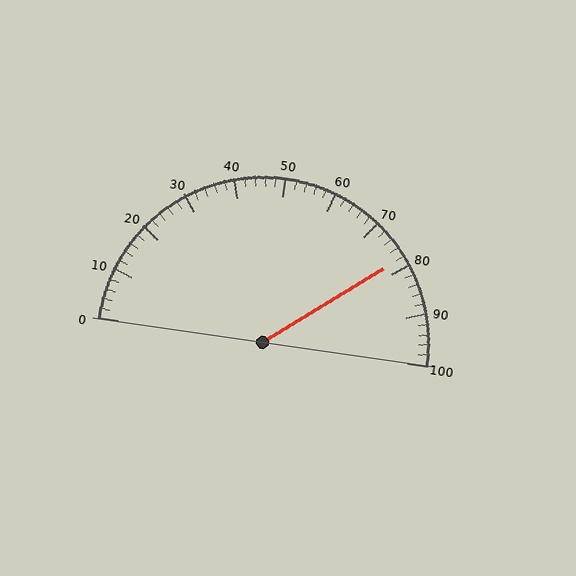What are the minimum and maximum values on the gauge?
The gauge ranges from 0 to 100.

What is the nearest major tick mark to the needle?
The nearest major tick mark is 80.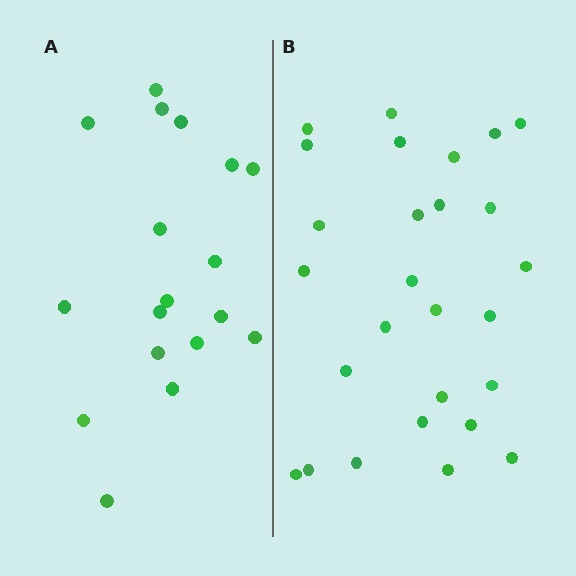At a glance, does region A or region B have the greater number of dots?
Region B (the right region) has more dots.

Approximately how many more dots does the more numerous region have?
Region B has roughly 8 or so more dots than region A.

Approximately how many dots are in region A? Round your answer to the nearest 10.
About 20 dots. (The exact count is 18, which rounds to 20.)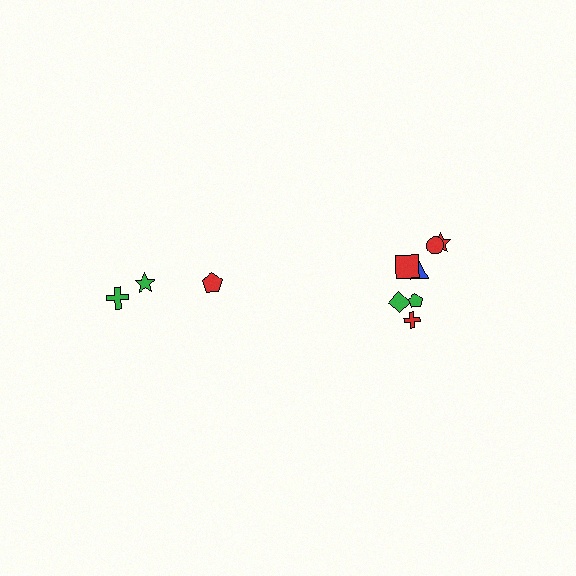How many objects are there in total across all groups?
There are 10 objects.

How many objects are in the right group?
There are 7 objects.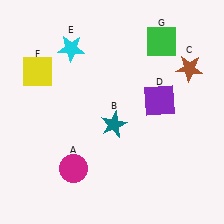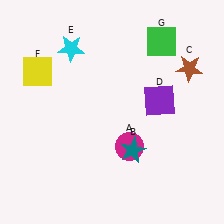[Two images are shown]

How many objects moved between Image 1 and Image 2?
2 objects moved between the two images.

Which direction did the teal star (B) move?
The teal star (B) moved down.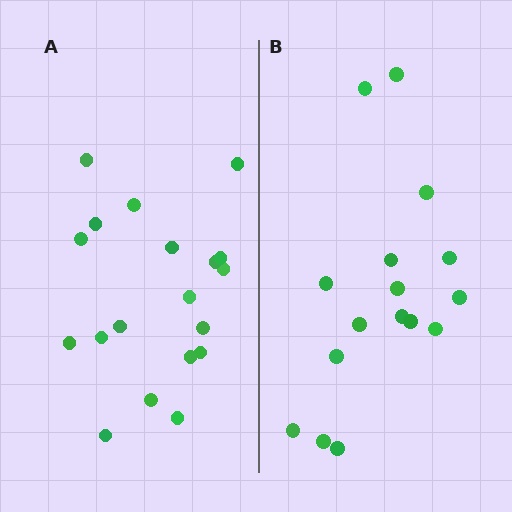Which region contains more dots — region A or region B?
Region A (the left region) has more dots.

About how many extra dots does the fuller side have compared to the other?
Region A has just a few more — roughly 2 or 3 more dots than region B.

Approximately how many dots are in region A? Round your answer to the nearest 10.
About 20 dots. (The exact count is 19, which rounds to 20.)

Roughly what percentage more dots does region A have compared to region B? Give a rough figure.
About 20% more.